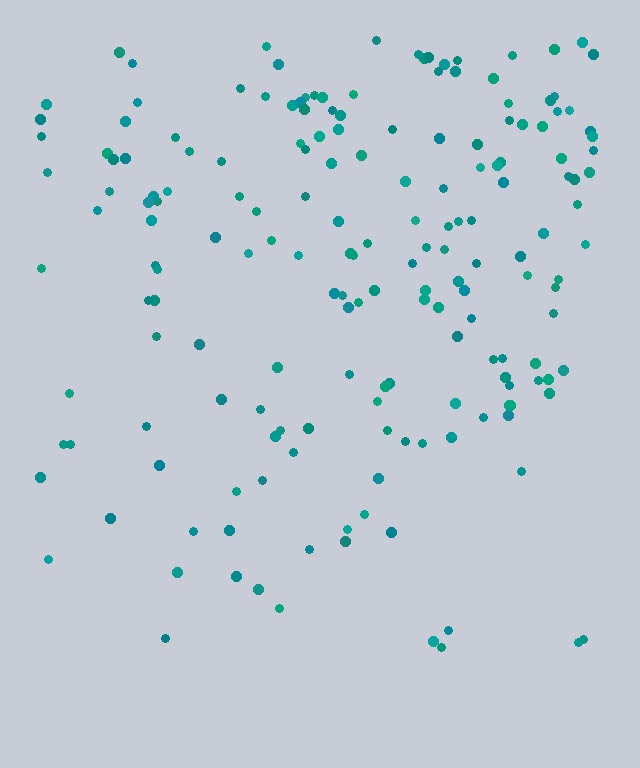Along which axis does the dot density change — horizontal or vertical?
Vertical.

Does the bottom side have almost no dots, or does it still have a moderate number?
Still a moderate number, just noticeably fewer than the top.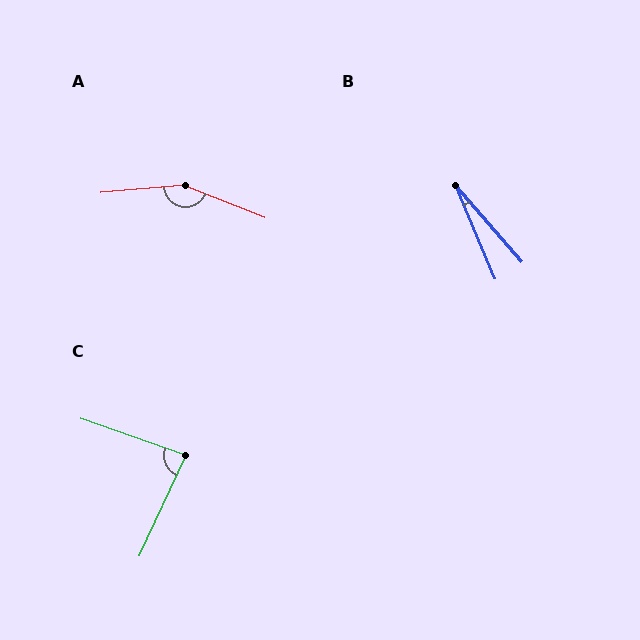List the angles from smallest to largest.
B (18°), C (84°), A (153°).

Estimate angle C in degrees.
Approximately 84 degrees.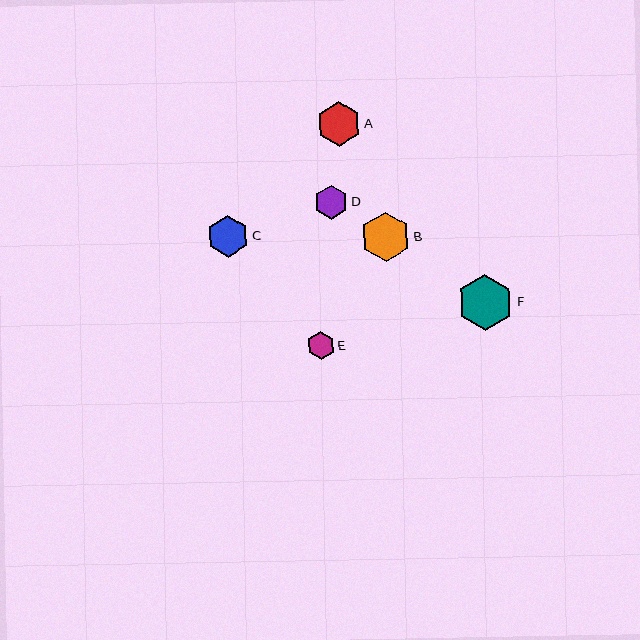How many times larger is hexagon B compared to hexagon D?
Hexagon B is approximately 1.5 times the size of hexagon D.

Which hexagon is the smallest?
Hexagon E is the smallest with a size of approximately 28 pixels.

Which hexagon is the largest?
Hexagon F is the largest with a size of approximately 56 pixels.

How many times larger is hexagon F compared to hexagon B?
Hexagon F is approximately 1.1 times the size of hexagon B.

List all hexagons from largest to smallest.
From largest to smallest: F, B, A, C, D, E.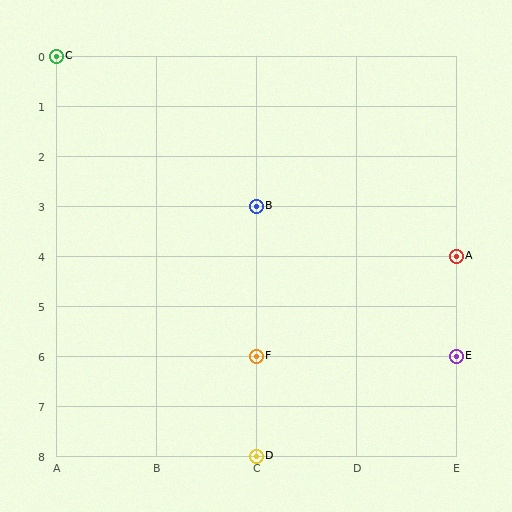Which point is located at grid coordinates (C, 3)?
Point B is at (C, 3).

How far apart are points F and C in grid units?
Points F and C are 2 columns and 6 rows apart (about 6.3 grid units diagonally).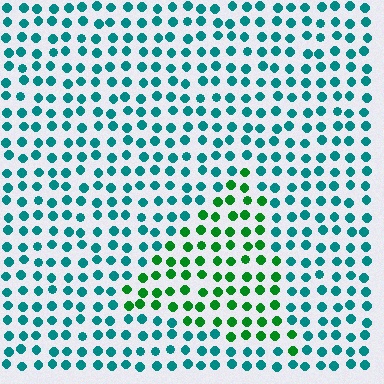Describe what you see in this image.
The image is filled with small teal elements in a uniform arrangement. A triangle-shaped region is visible where the elements are tinted to a slightly different hue, forming a subtle color boundary.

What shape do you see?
I see a triangle.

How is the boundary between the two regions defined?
The boundary is defined purely by a slight shift in hue (about 47 degrees). Spacing, size, and orientation are identical on both sides.